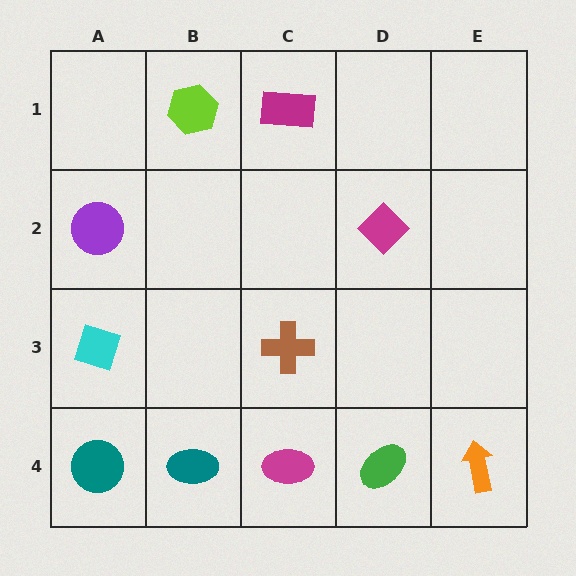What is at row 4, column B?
A teal ellipse.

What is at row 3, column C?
A brown cross.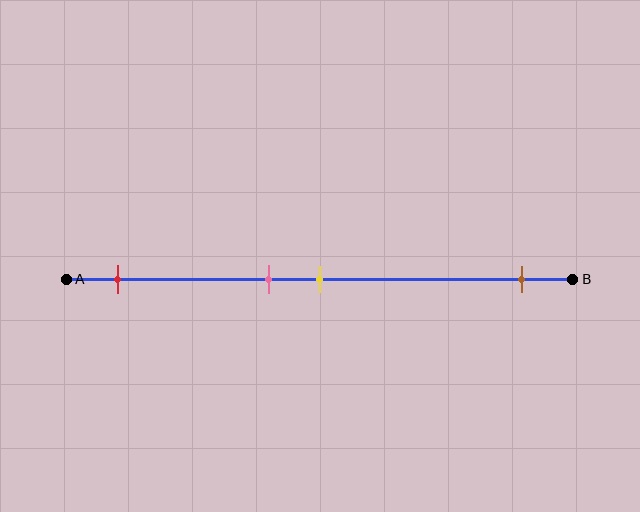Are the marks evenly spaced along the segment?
No, the marks are not evenly spaced.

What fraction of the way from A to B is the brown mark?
The brown mark is approximately 90% (0.9) of the way from A to B.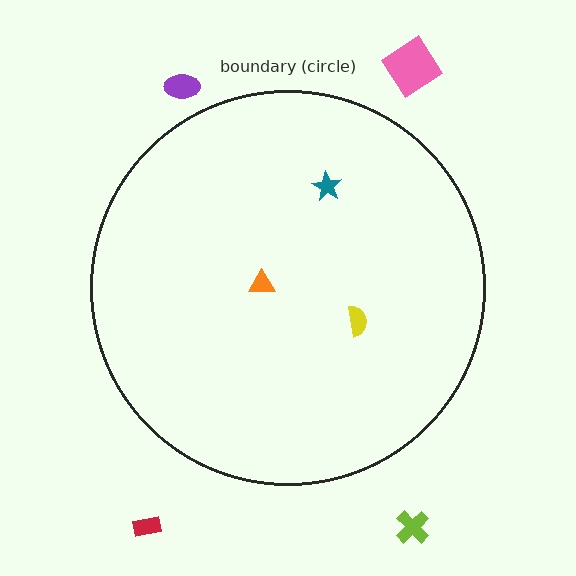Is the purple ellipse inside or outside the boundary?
Outside.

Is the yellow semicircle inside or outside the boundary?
Inside.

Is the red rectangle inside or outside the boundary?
Outside.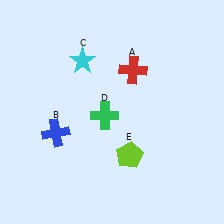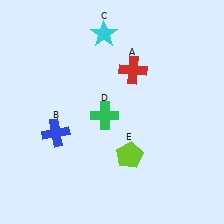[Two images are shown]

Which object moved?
The cyan star (C) moved up.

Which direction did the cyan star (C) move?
The cyan star (C) moved up.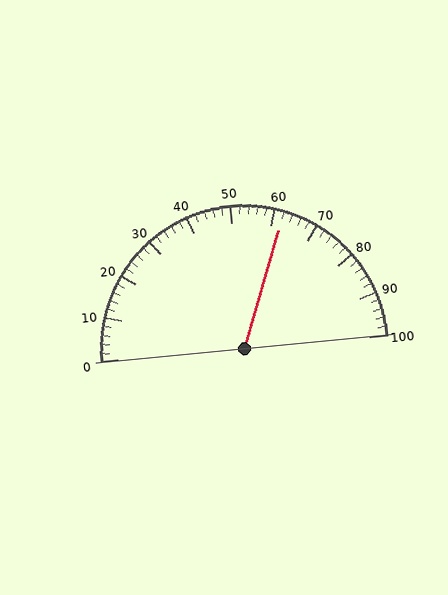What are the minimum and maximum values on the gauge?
The gauge ranges from 0 to 100.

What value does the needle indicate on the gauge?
The needle indicates approximately 62.